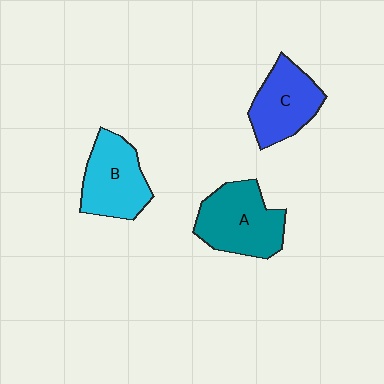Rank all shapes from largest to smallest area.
From largest to smallest: A (teal), B (cyan), C (blue).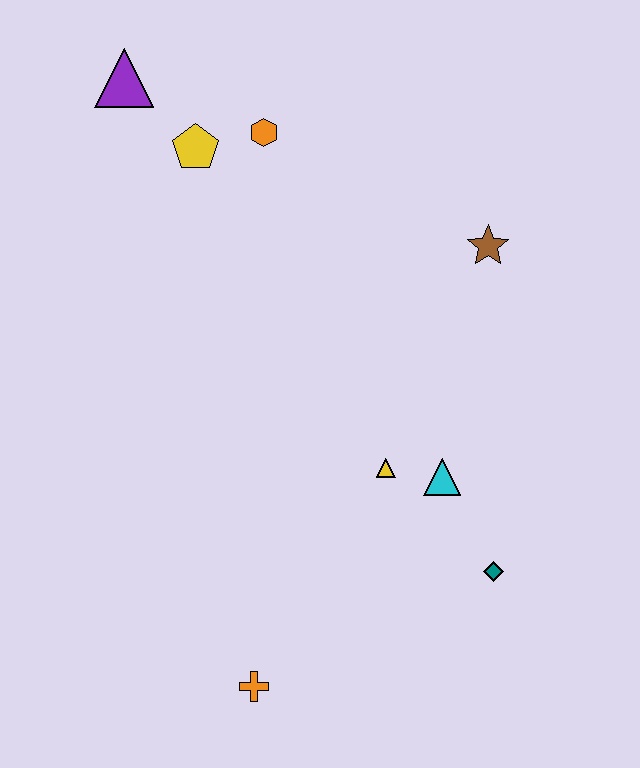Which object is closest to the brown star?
The cyan triangle is closest to the brown star.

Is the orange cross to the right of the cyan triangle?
No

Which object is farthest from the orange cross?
The purple triangle is farthest from the orange cross.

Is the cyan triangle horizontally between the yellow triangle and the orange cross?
No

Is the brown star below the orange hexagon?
Yes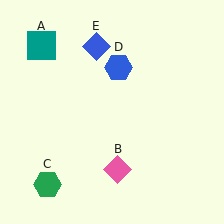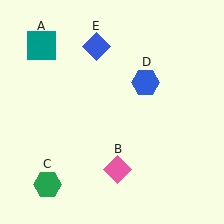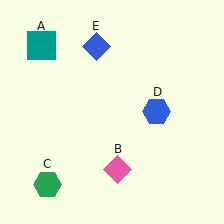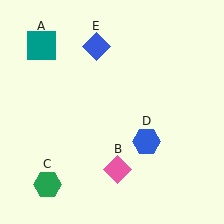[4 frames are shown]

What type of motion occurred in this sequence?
The blue hexagon (object D) rotated clockwise around the center of the scene.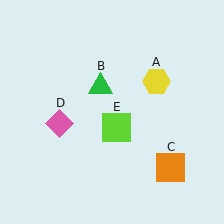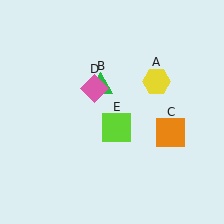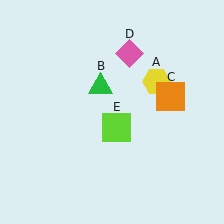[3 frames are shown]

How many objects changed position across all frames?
2 objects changed position: orange square (object C), pink diamond (object D).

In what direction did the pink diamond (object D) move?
The pink diamond (object D) moved up and to the right.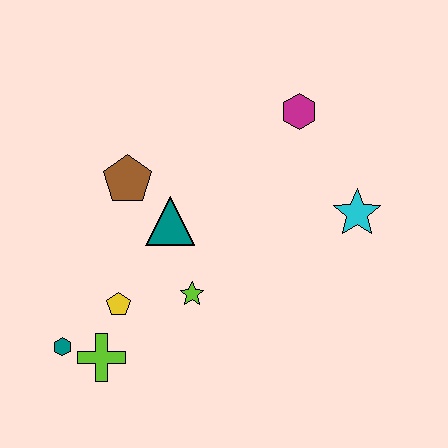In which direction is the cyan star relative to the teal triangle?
The cyan star is to the right of the teal triangle.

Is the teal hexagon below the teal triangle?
Yes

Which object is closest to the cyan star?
The magenta hexagon is closest to the cyan star.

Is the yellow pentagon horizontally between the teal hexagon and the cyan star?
Yes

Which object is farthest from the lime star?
The magenta hexagon is farthest from the lime star.